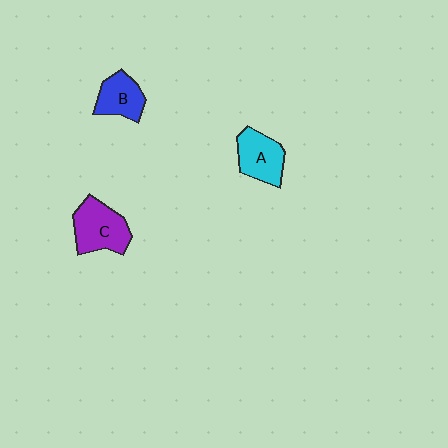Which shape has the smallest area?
Shape B (blue).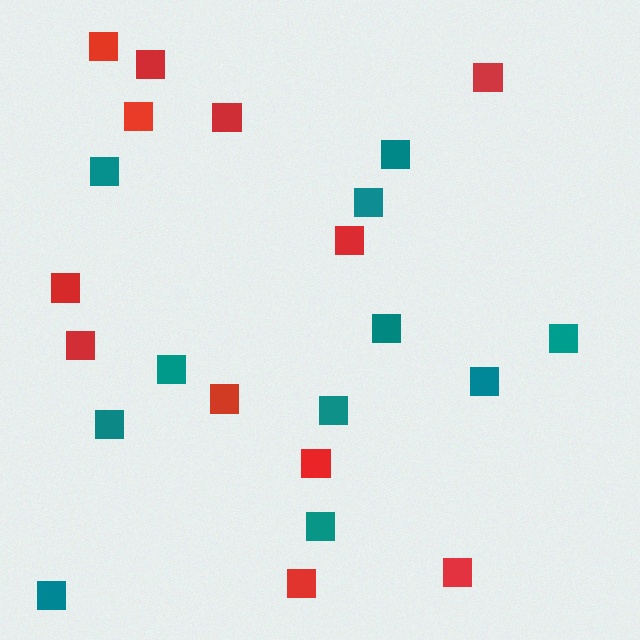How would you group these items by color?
There are 2 groups: one group of teal squares (11) and one group of red squares (12).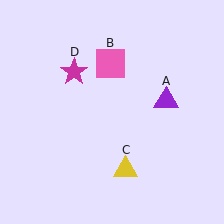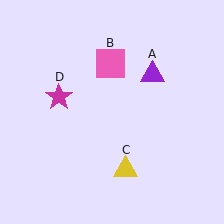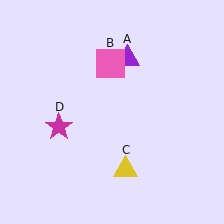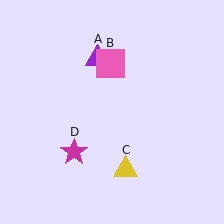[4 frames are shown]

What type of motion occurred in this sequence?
The purple triangle (object A), magenta star (object D) rotated counterclockwise around the center of the scene.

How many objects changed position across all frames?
2 objects changed position: purple triangle (object A), magenta star (object D).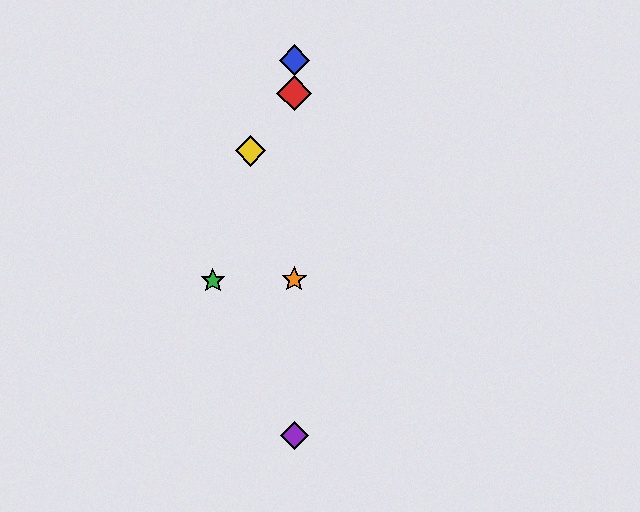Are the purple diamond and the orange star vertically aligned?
Yes, both are at x≈294.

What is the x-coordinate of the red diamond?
The red diamond is at x≈294.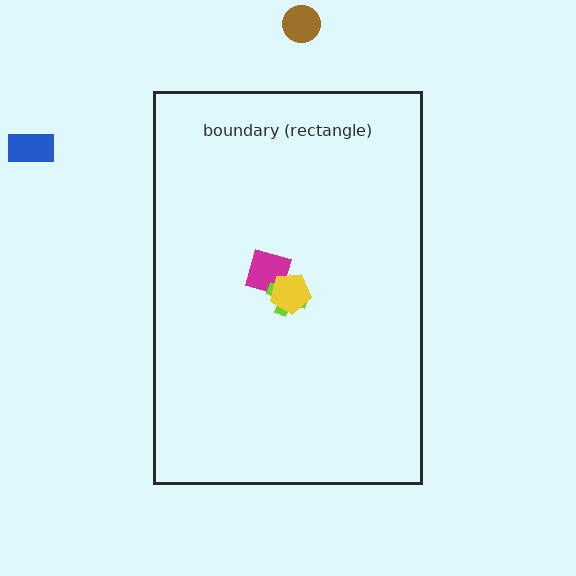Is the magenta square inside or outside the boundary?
Inside.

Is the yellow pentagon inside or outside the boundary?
Inside.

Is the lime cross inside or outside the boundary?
Inside.